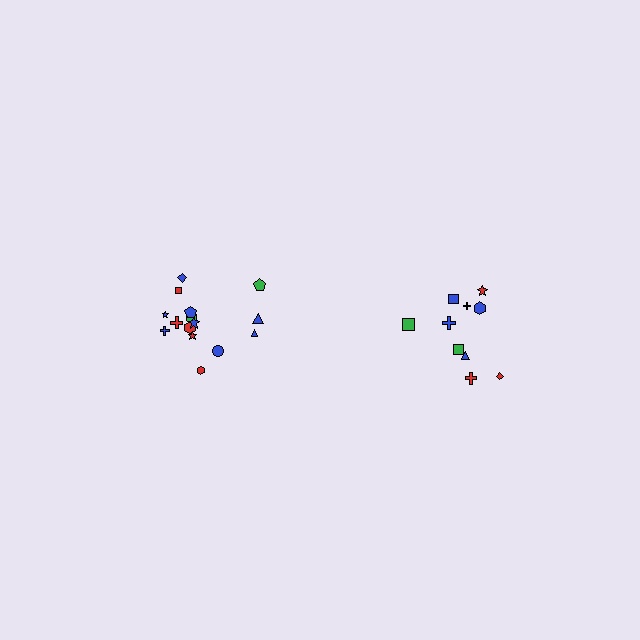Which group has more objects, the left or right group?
The left group.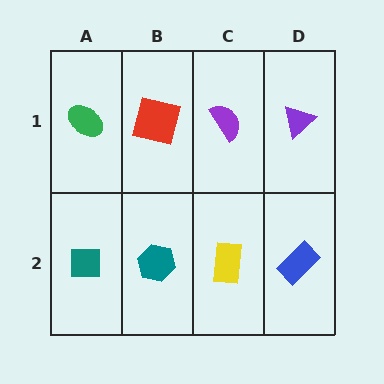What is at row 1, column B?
A red square.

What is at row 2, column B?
A teal hexagon.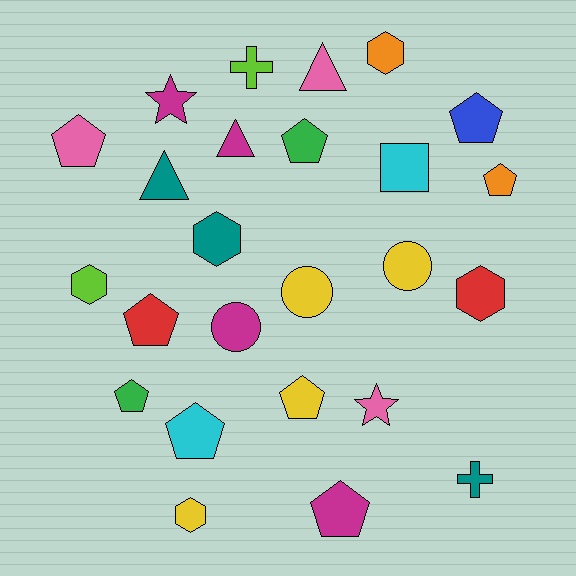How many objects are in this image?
There are 25 objects.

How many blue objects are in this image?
There is 1 blue object.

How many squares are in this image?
There is 1 square.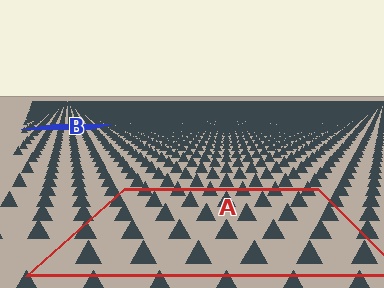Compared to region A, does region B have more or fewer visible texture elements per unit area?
Region B has more texture elements per unit area — they are packed more densely because it is farther away.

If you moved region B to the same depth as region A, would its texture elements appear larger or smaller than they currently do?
They would appear larger. At a closer depth, the same texture elements are projected at a bigger on-screen size.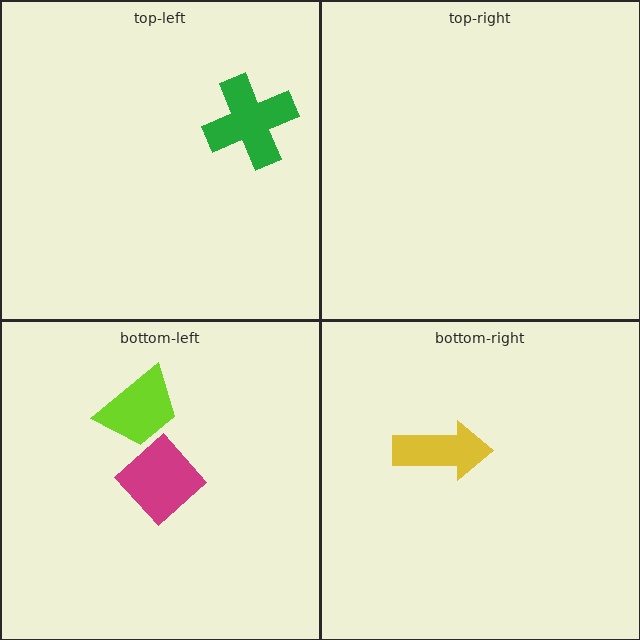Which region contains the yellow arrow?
The bottom-right region.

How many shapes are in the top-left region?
1.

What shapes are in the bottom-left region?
The magenta diamond, the lime trapezoid.